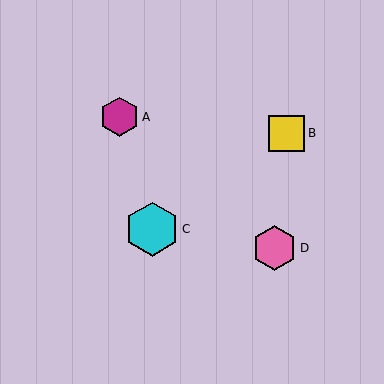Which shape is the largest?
The cyan hexagon (labeled C) is the largest.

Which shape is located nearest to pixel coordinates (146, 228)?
The cyan hexagon (labeled C) at (152, 229) is nearest to that location.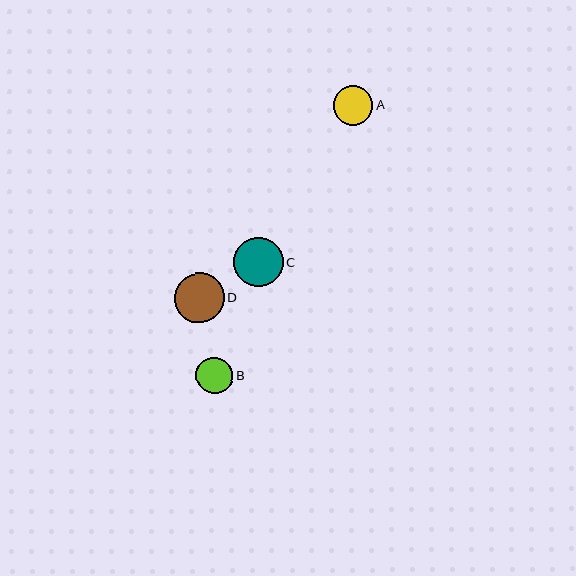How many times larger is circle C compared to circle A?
Circle C is approximately 1.2 times the size of circle A.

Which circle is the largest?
Circle D is the largest with a size of approximately 50 pixels.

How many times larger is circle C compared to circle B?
Circle C is approximately 1.3 times the size of circle B.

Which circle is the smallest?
Circle B is the smallest with a size of approximately 37 pixels.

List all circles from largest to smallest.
From largest to smallest: D, C, A, B.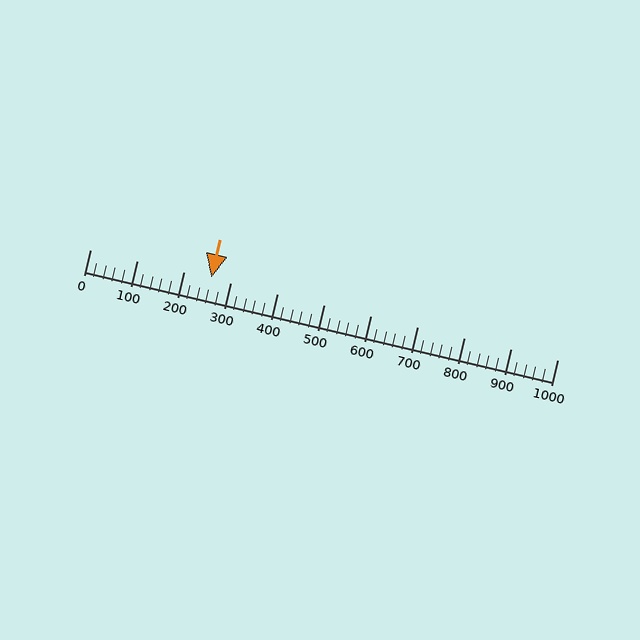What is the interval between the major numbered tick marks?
The major tick marks are spaced 100 units apart.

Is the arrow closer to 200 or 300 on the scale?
The arrow is closer to 300.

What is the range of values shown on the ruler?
The ruler shows values from 0 to 1000.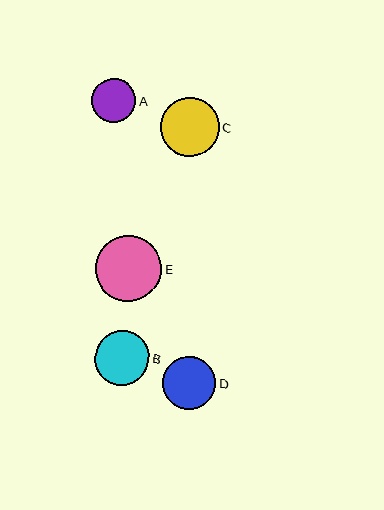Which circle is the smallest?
Circle A is the smallest with a size of approximately 45 pixels.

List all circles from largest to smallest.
From largest to smallest: E, C, B, D, A.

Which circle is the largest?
Circle E is the largest with a size of approximately 66 pixels.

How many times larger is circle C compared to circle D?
Circle C is approximately 1.1 times the size of circle D.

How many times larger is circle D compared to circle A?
Circle D is approximately 1.2 times the size of circle A.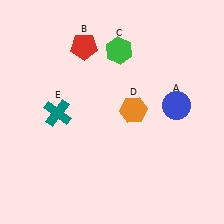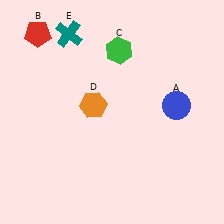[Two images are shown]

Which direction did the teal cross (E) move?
The teal cross (E) moved up.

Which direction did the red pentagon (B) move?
The red pentagon (B) moved left.